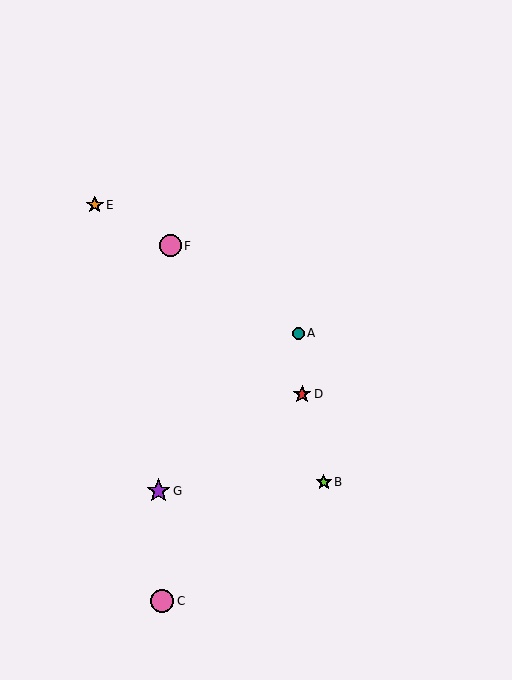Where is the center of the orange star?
The center of the orange star is at (95, 205).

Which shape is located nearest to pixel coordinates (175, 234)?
The pink circle (labeled F) at (171, 246) is nearest to that location.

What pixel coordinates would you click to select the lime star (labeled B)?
Click at (324, 482) to select the lime star B.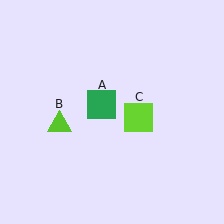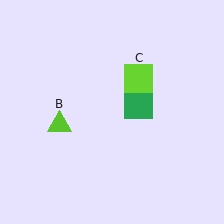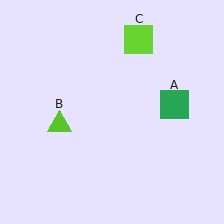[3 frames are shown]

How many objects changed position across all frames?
2 objects changed position: green square (object A), lime square (object C).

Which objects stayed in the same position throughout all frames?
Lime triangle (object B) remained stationary.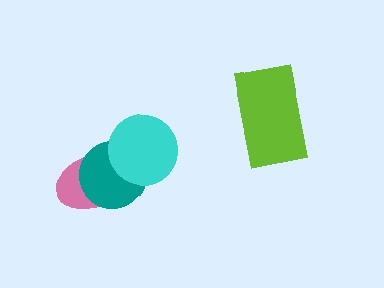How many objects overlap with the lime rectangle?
0 objects overlap with the lime rectangle.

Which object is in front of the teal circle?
The cyan circle is in front of the teal circle.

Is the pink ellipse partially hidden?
Yes, it is partially covered by another shape.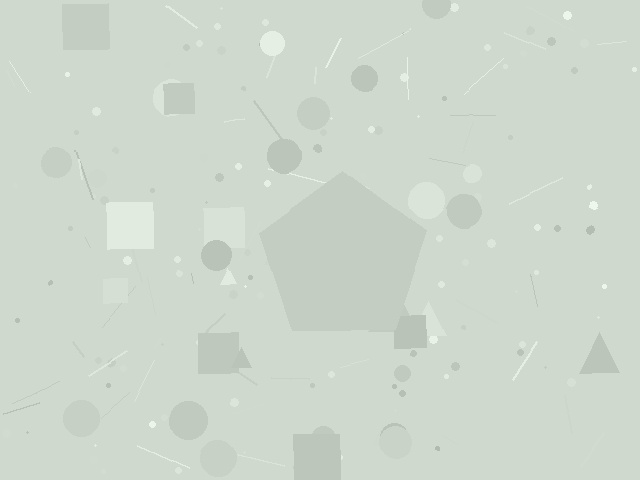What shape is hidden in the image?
A pentagon is hidden in the image.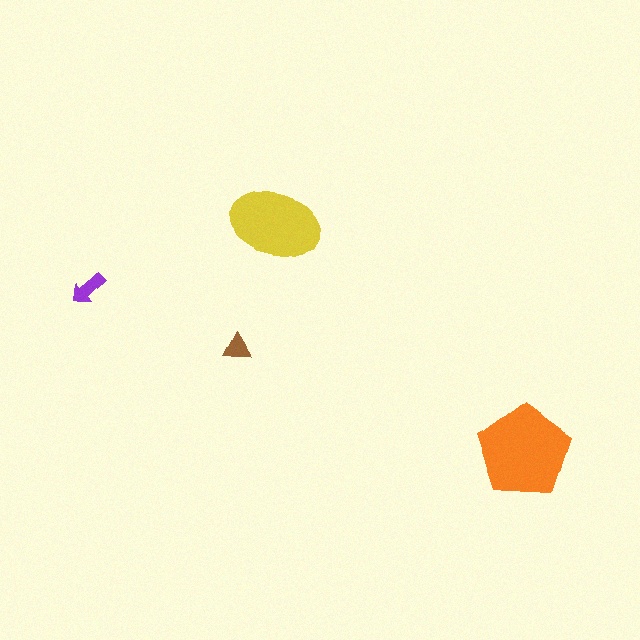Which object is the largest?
The orange pentagon.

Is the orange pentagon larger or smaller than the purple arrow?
Larger.